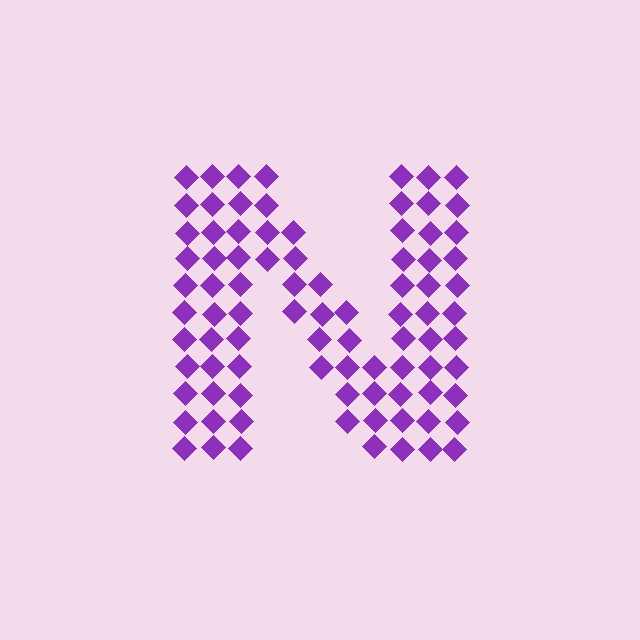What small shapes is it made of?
It is made of small diamonds.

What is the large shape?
The large shape is the letter N.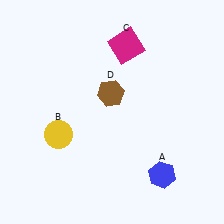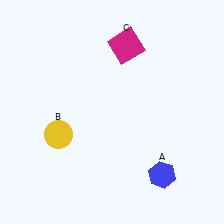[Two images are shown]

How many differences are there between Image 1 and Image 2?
There is 1 difference between the two images.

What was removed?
The brown hexagon (D) was removed in Image 2.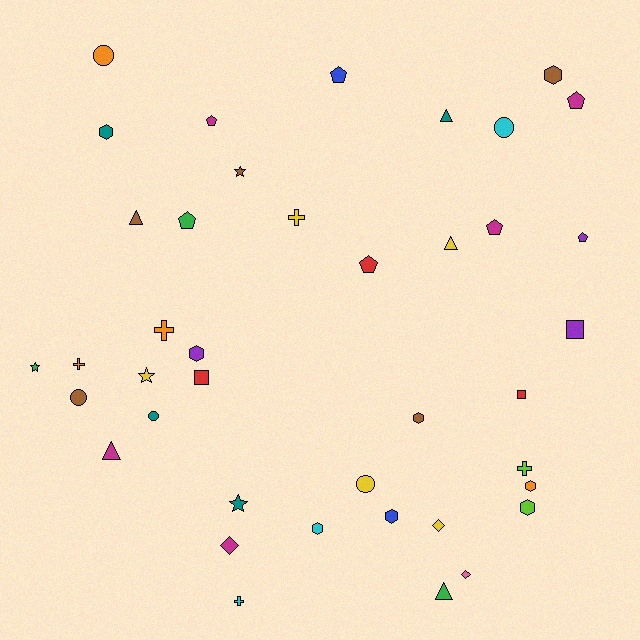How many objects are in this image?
There are 40 objects.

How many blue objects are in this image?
There are 2 blue objects.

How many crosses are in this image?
There are 5 crosses.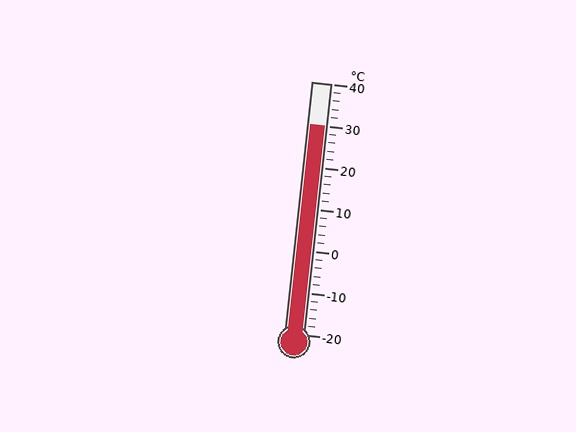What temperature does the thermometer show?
The thermometer shows approximately 30°C.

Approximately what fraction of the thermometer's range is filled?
The thermometer is filled to approximately 85% of its range.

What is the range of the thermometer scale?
The thermometer scale ranges from -20°C to 40°C.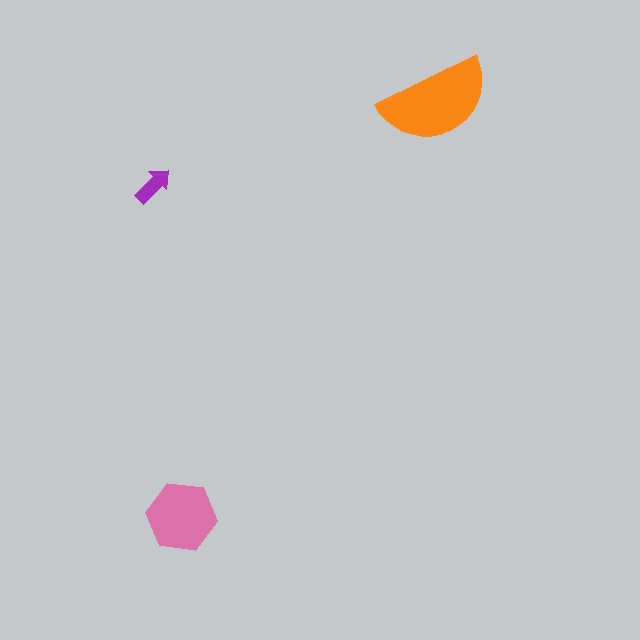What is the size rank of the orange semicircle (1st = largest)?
1st.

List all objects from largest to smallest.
The orange semicircle, the pink hexagon, the purple arrow.